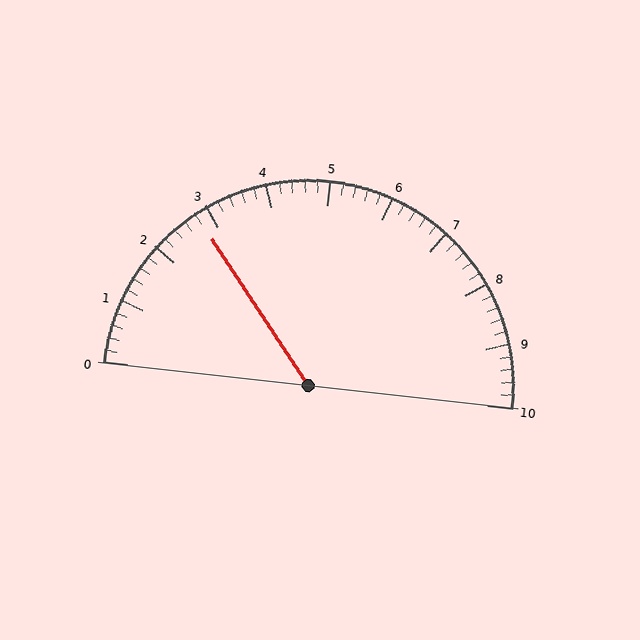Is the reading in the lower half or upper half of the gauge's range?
The reading is in the lower half of the range (0 to 10).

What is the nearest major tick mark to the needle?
The nearest major tick mark is 3.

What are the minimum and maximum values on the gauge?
The gauge ranges from 0 to 10.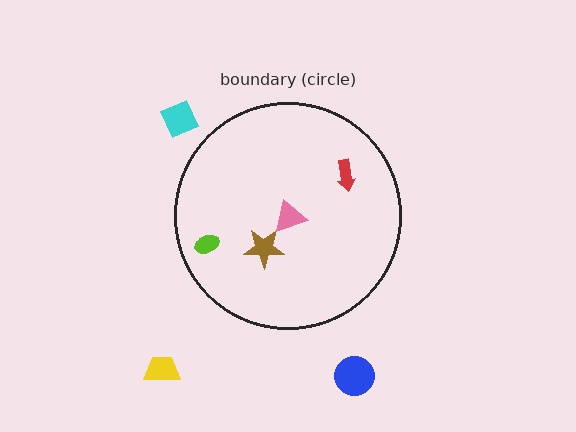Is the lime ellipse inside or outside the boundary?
Inside.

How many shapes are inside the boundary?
4 inside, 3 outside.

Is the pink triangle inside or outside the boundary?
Inside.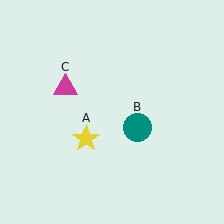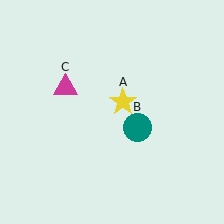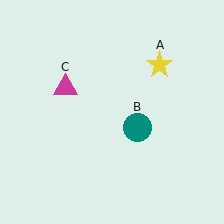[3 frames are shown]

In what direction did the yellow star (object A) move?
The yellow star (object A) moved up and to the right.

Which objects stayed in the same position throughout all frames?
Teal circle (object B) and magenta triangle (object C) remained stationary.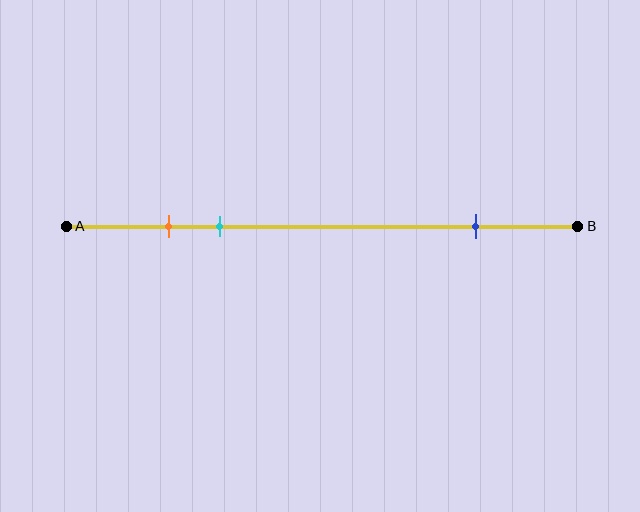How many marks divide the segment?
There are 3 marks dividing the segment.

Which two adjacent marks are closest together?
The orange and cyan marks are the closest adjacent pair.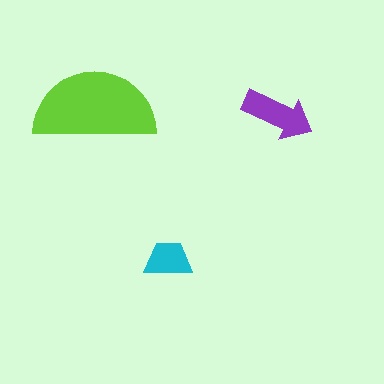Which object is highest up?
The lime semicircle is topmost.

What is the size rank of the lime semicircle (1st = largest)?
1st.